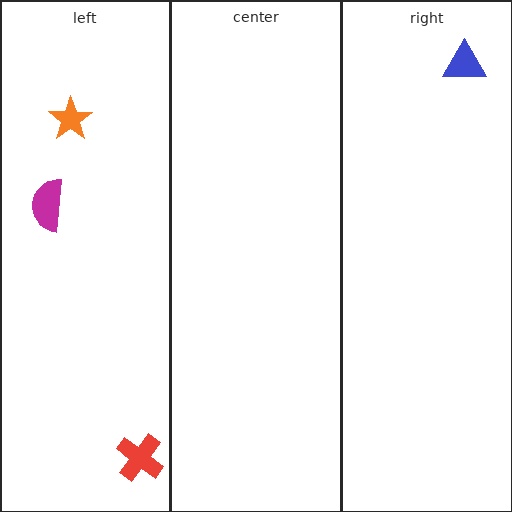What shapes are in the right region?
The blue triangle.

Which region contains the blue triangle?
The right region.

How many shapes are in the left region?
3.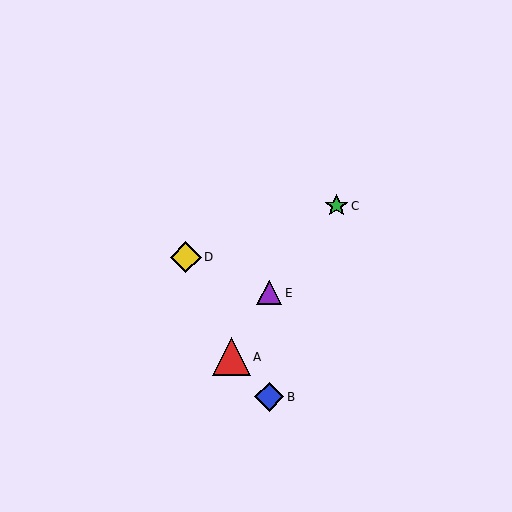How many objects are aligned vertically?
2 objects (B, E) are aligned vertically.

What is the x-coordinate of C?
Object C is at x≈336.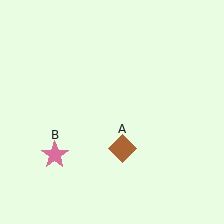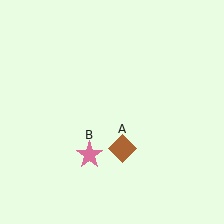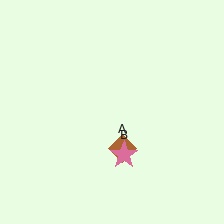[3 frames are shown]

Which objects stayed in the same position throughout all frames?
Brown diamond (object A) remained stationary.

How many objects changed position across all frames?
1 object changed position: pink star (object B).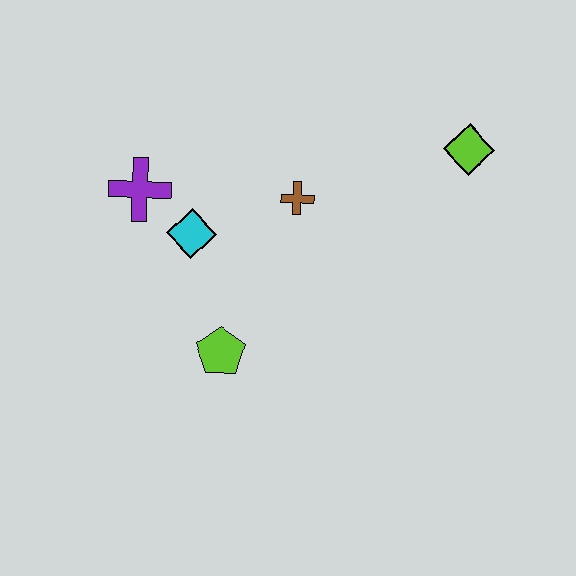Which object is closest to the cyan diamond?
The purple cross is closest to the cyan diamond.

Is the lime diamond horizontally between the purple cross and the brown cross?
No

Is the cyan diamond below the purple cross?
Yes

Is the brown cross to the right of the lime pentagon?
Yes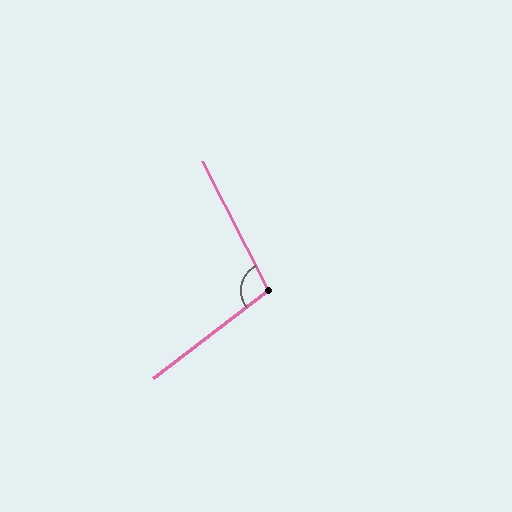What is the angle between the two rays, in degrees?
Approximately 101 degrees.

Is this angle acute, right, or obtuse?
It is obtuse.